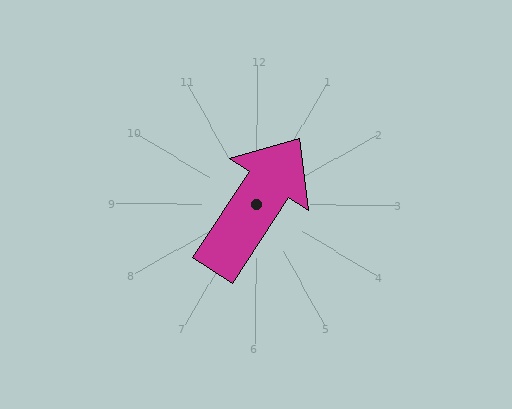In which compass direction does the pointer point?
Northeast.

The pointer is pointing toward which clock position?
Roughly 1 o'clock.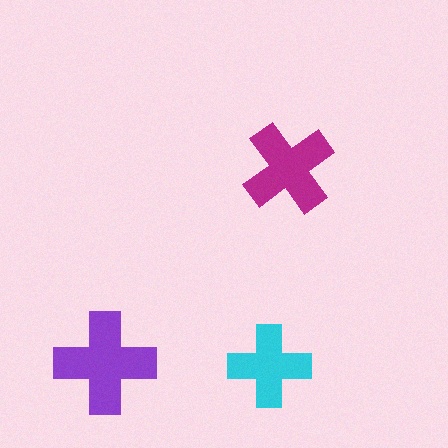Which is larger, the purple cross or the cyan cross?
The purple one.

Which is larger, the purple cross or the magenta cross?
The purple one.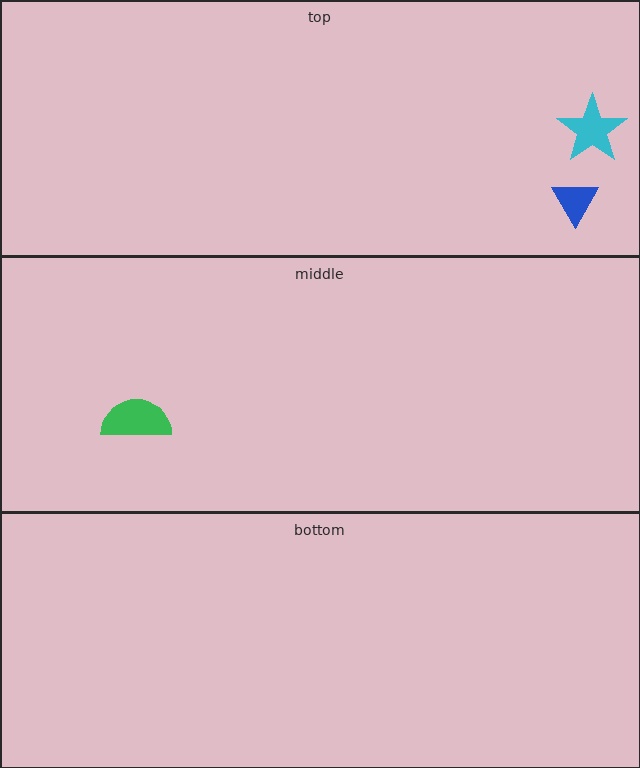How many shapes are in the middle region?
1.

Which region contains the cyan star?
The top region.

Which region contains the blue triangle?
The top region.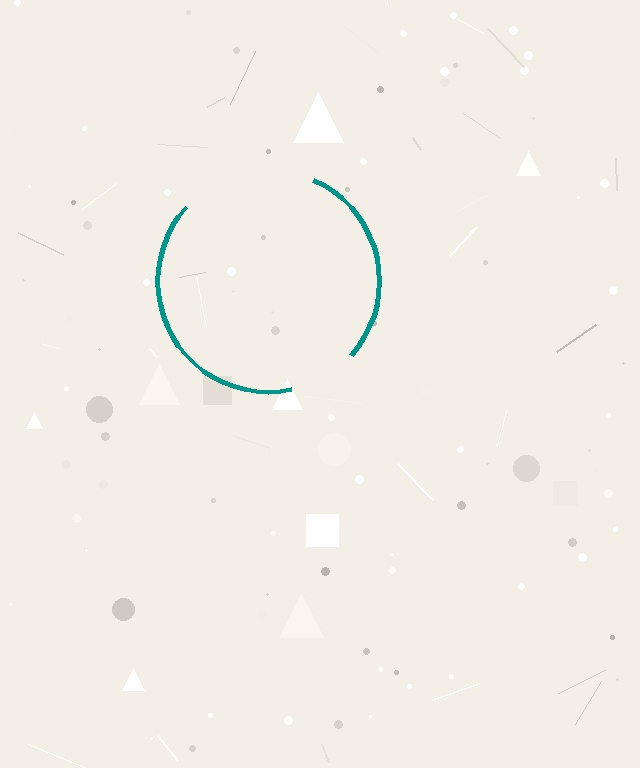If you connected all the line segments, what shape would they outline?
They would outline a circle.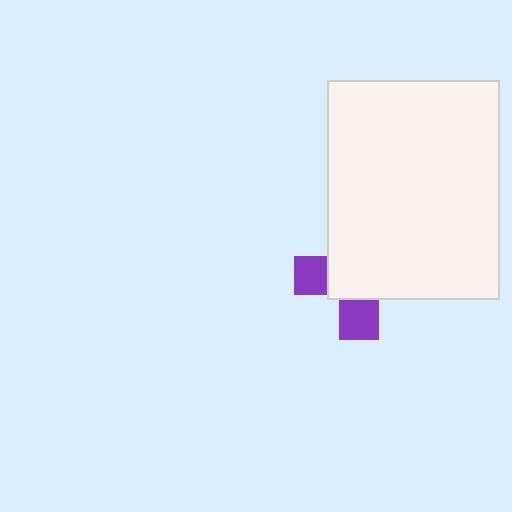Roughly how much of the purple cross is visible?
A small part of it is visible (roughly 34%).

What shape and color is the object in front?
The object in front is a white rectangle.